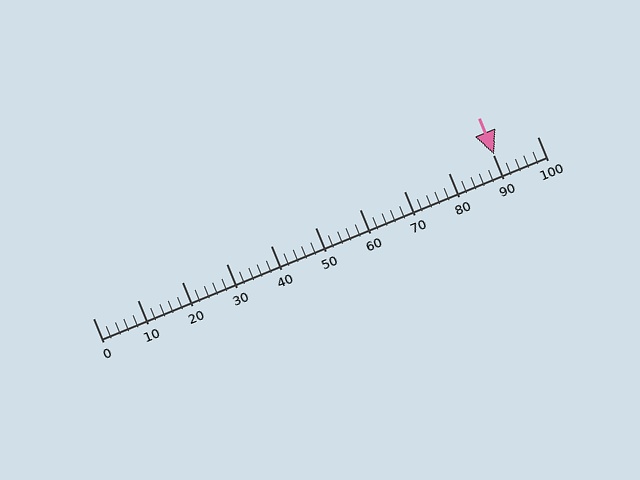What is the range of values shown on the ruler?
The ruler shows values from 0 to 100.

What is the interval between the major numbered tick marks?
The major tick marks are spaced 10 units apart.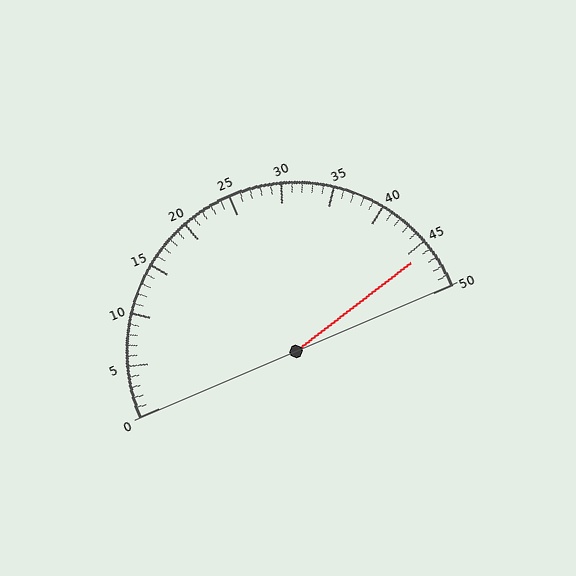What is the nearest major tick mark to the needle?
The nearest major tick mark is 45.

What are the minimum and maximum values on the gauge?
The gauge ranges from 0 to 50.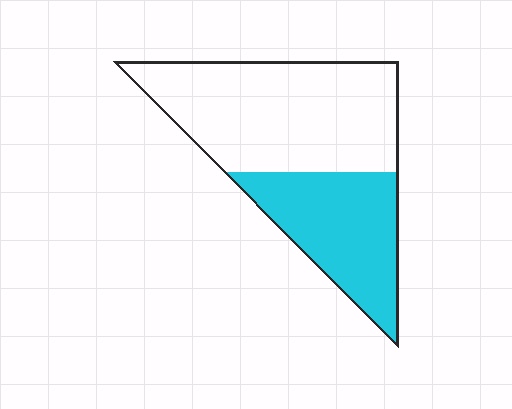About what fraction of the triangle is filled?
About three eighths (3/8).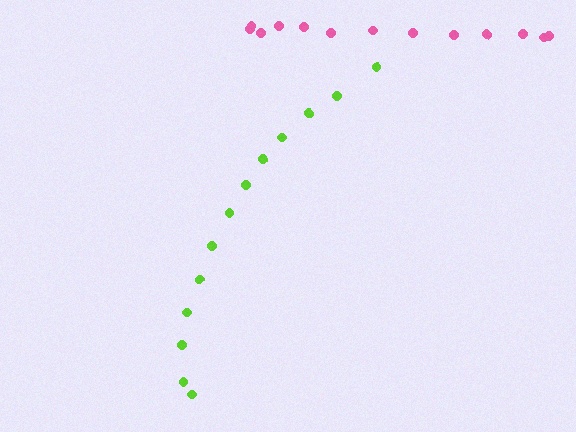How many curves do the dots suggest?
There are 2 distinct paths.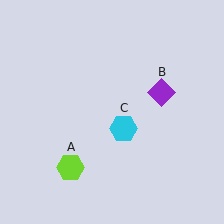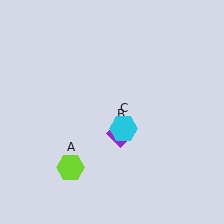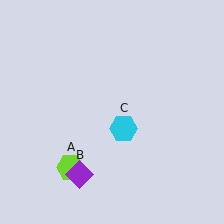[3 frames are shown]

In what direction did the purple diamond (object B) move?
The purple diamond (object B) moved down and to the left.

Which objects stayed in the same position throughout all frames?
Lime hexagon (object A) and cyan hexagon (object C) remained stationary.